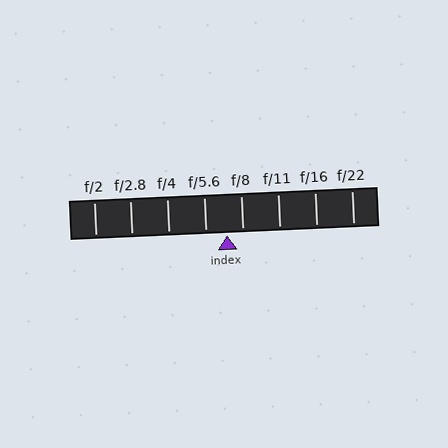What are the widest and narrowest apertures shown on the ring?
The widest aperture shown is f/2 and the narrowest is f/22.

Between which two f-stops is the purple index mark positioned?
The index mark is between f/5.6 and f/8.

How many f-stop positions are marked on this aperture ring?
There are 8 f-stop positions marked.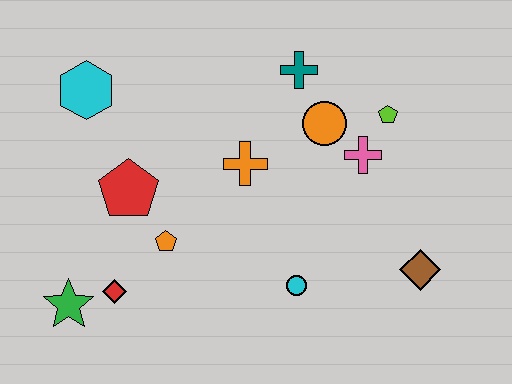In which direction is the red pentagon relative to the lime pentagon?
The red pentagon is to the left of the lime pentagon.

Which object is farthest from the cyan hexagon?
The brown diamond is farthest from the cyan hexagon.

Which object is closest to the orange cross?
The orange circle is closest to the orange cross.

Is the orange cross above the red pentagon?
Yes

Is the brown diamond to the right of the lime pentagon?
Yes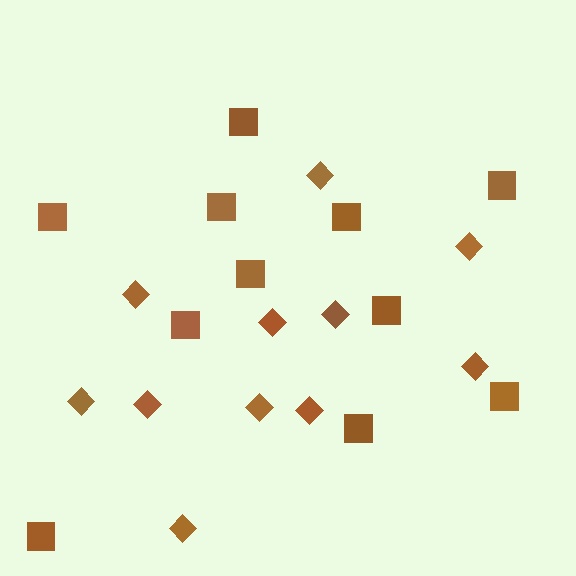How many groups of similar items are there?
There are 2 groups: one group of diamonds (11) and one group of squares (11).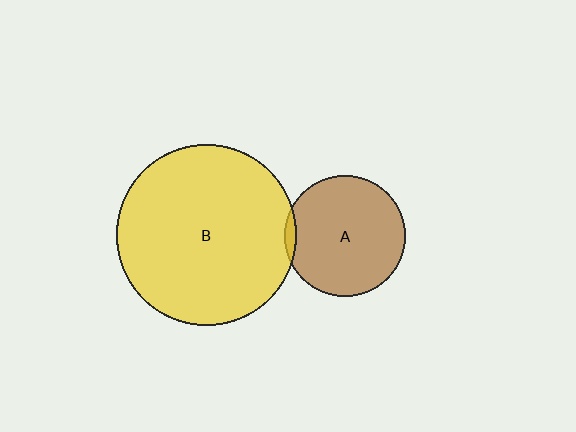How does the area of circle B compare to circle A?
Approximately 2.2 times.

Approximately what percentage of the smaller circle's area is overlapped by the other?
Approximately 5%.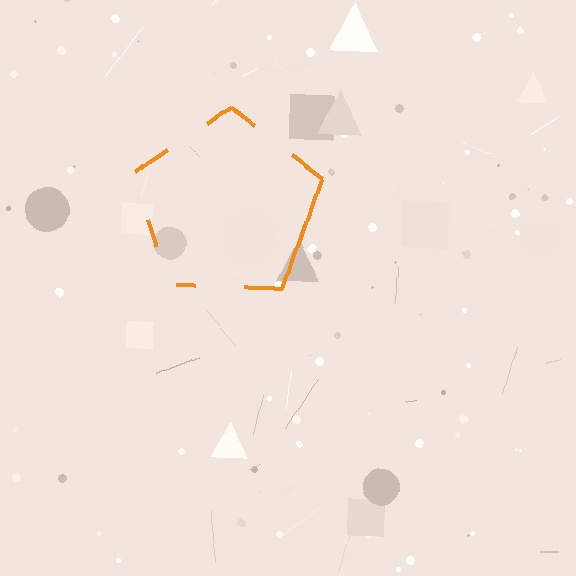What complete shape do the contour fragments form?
The contour fragments form a pentagon.